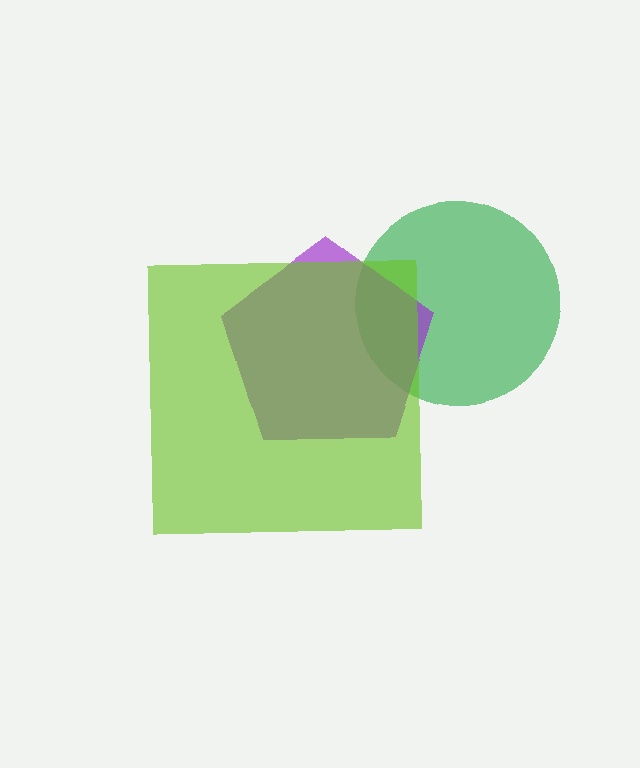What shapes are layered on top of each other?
The layered shapes are: a green circle, a purple pentagon, a lime square.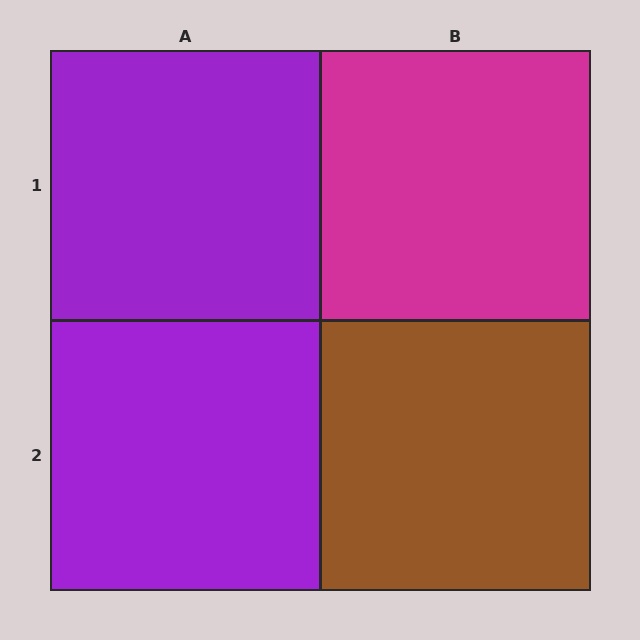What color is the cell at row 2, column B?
Brown.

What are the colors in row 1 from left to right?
Purple, magenta.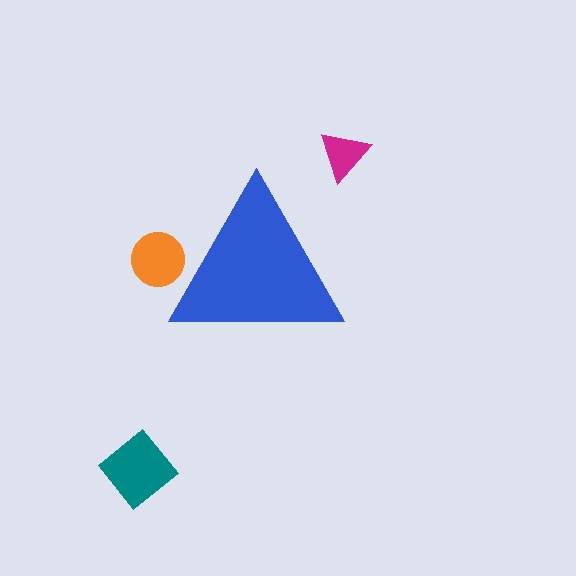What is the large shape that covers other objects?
A blue triangle.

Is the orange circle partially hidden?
Yes, the orange circle is partially hidden behind the blue triangle.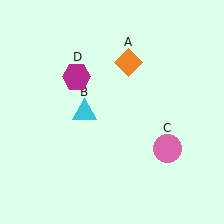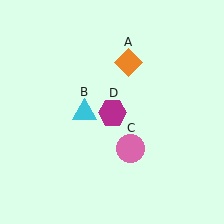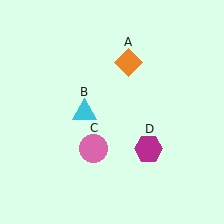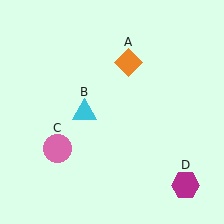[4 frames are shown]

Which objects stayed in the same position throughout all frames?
Orange diamond (object A) and cyan triangle (object B) remained stationary.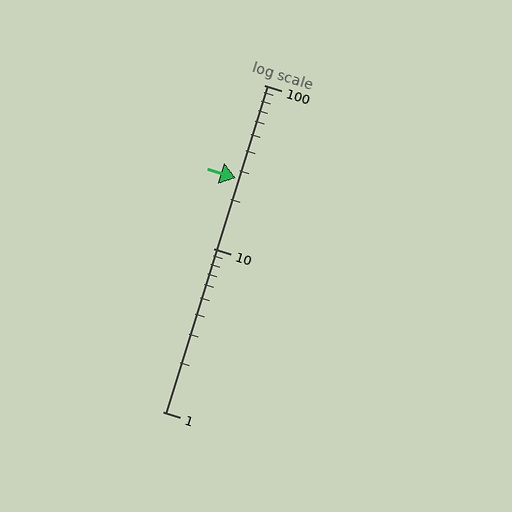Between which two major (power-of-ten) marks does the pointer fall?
The pointer is between 10 and 100.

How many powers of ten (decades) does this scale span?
The scale spans 2 decades, from 1 to 100.